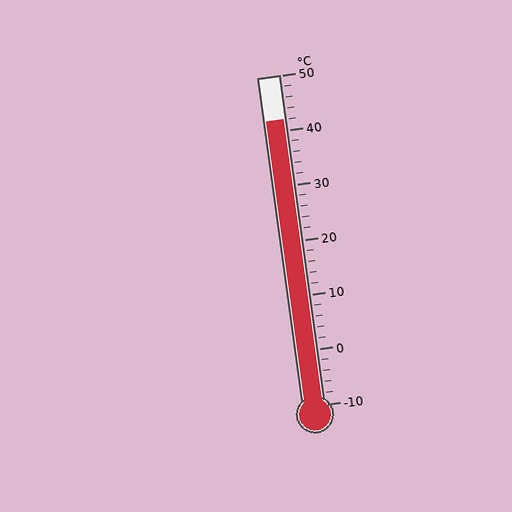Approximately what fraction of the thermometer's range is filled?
The thermometer is filled to approximately 85% of its range.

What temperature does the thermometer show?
The thermometer shows approximately 42°C.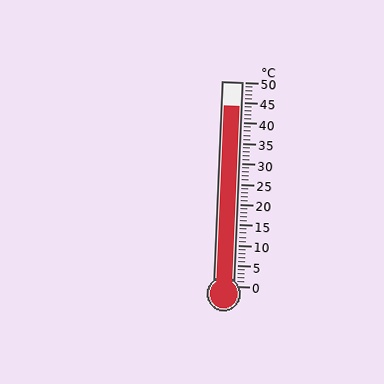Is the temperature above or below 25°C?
The temperature is above 25°C.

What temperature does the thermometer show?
The thermometer shows approximately 44°C.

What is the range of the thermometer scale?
The thermometer scale ranges from 0°C to 50°C.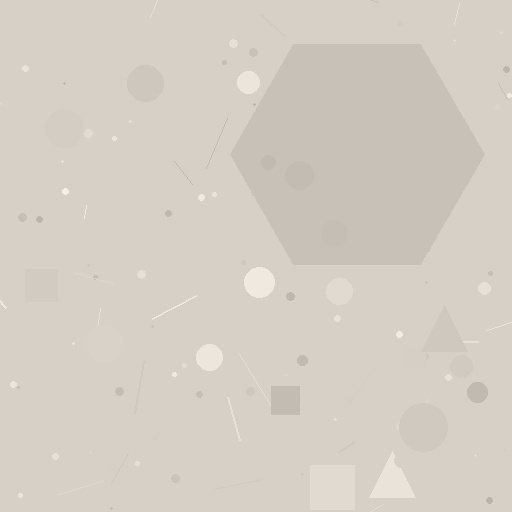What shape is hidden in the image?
A hexagon is hidden in the image.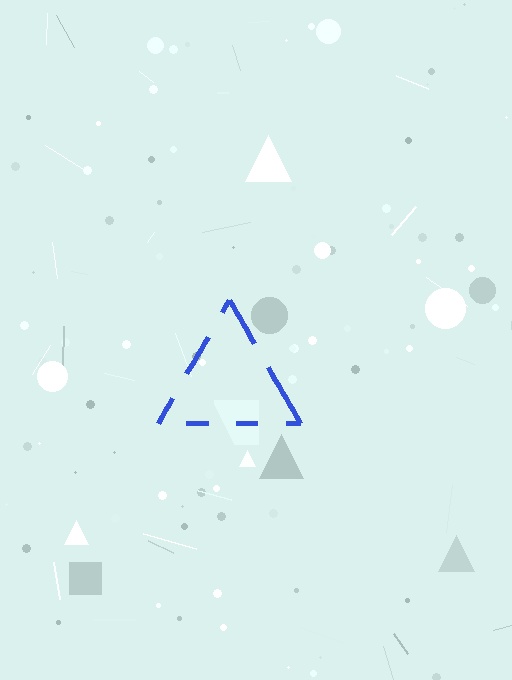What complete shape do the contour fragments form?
The contour fragments form a triangle.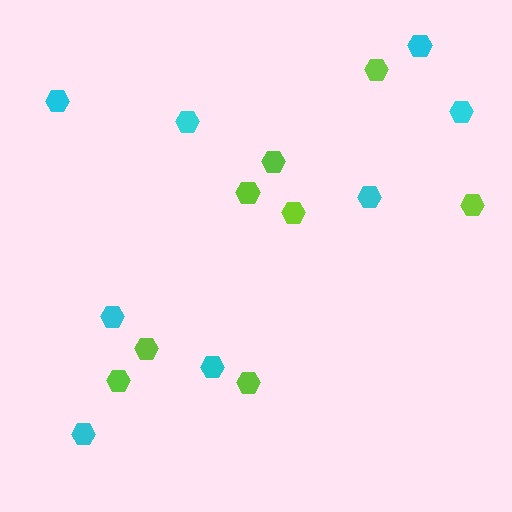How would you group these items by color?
There are 2 groups: one group of cyan hexagons (8) and one group of lime hexagons (8).